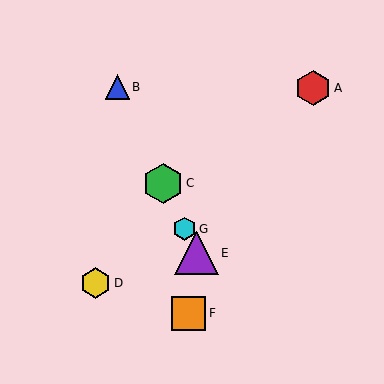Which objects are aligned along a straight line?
Objects B, C, E, G are aligned along a straight line.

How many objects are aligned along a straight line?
4 objects (B, C, E, G) are aligned along a straight line.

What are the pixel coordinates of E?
Object E is at (197, 253).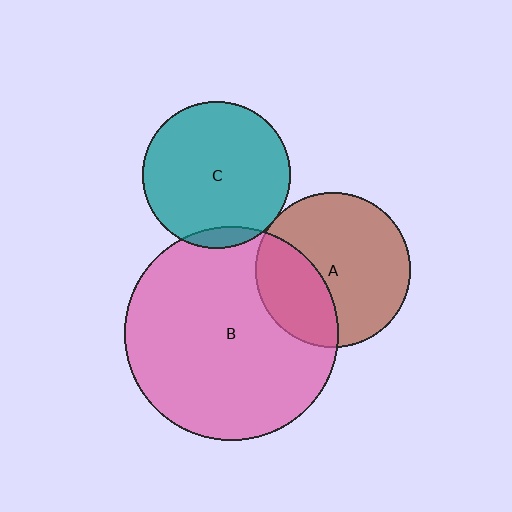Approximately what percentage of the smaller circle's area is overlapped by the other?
Approximately 35%.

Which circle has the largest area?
Circle B (pink).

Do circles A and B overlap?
Yes.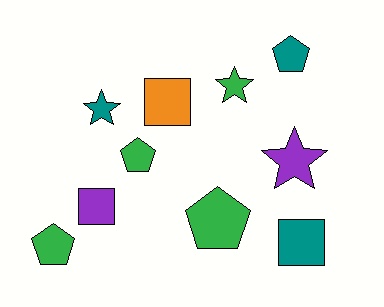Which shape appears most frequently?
Pentagon, with 4 objects.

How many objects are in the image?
There are 10 objects.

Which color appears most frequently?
Green, with 4 objects.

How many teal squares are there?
There is 1 teal square.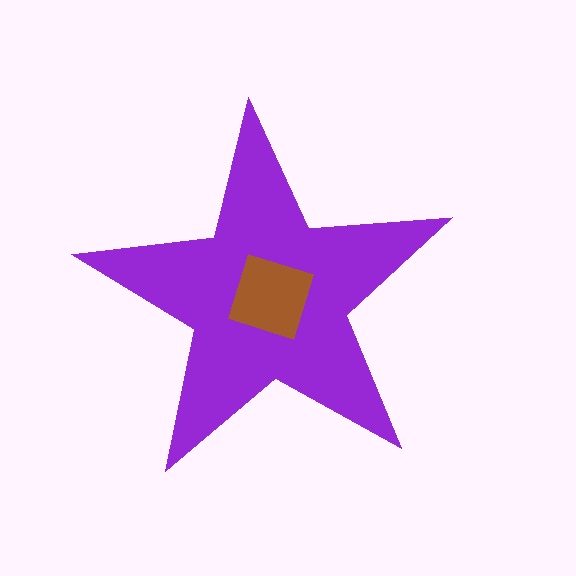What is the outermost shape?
The purple star.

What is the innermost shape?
The brown diamond.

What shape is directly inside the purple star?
The brown diamond.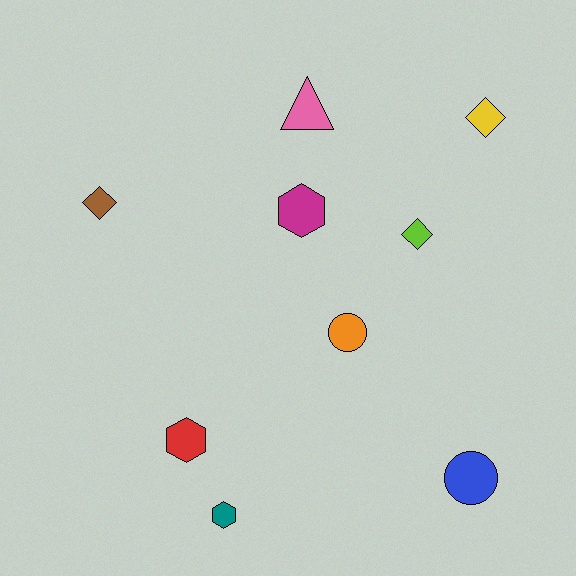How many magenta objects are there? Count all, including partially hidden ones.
There is 1 magenta object.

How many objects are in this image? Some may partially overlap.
There are 9 objects.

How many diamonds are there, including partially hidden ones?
There are 3 diamonds.